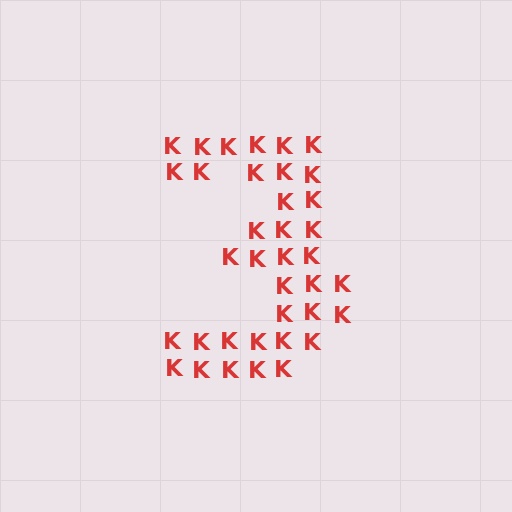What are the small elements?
The small elements are letter K's.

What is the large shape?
The large shape is the digit 3.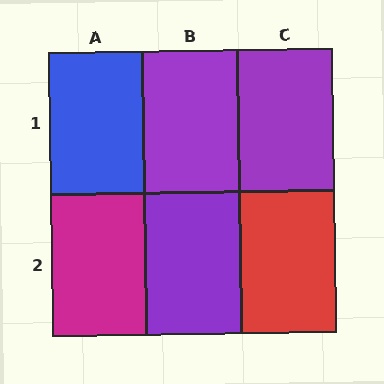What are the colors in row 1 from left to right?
Blue, purple, purple.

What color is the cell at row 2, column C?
Red.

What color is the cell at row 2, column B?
Purple.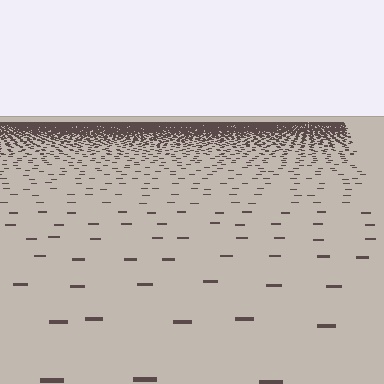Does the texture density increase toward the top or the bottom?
Density increases toward the top.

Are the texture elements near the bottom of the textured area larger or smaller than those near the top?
Larger. Near the bottom, elements are closer to the viewer and appear at a bigger on-screen size.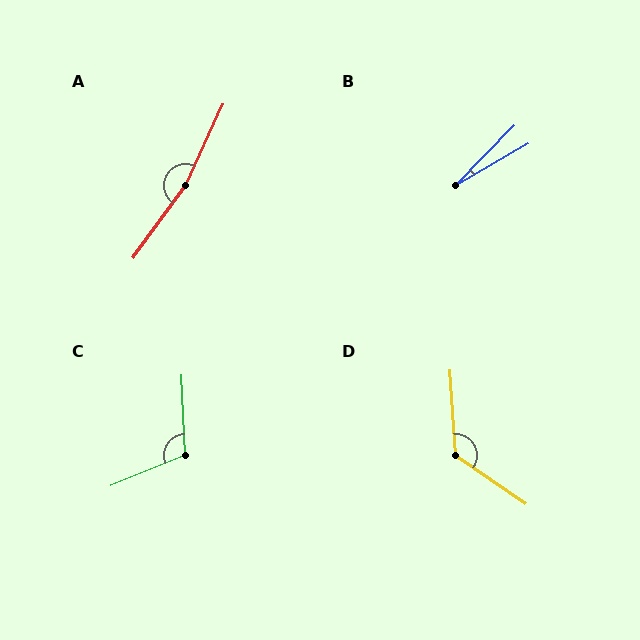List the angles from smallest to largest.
B (16°), C (110°), D (128°), A (169°).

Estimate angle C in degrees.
Approximately 110 degrees.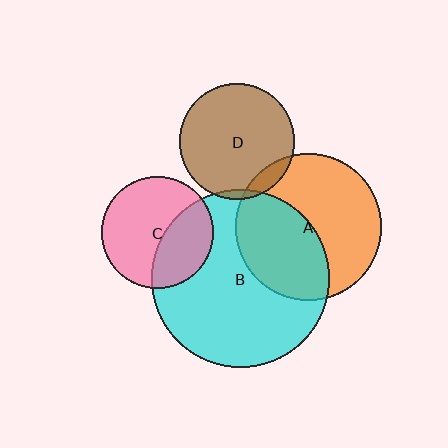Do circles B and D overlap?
Yes.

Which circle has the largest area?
Circle B (cyan).